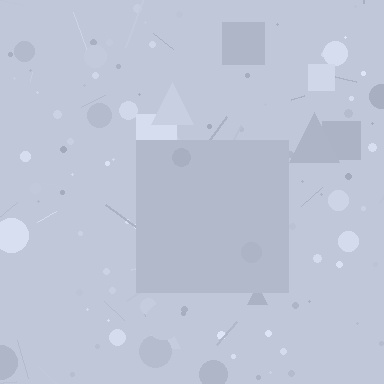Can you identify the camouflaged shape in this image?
The camouflaged shape is a square.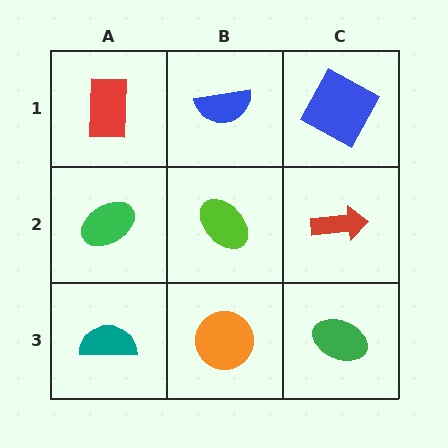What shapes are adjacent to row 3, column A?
A green ellipse (row 2, column A), an orange circle (row 3, column B).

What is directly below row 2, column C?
A green ellipse.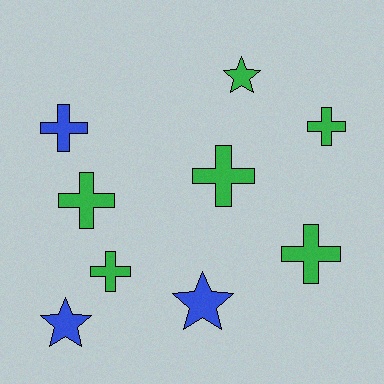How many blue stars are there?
There are 2 blue stars.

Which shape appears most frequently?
Cross, with 6 objects.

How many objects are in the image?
There are 9 objects.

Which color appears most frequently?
Green, with 6 objects.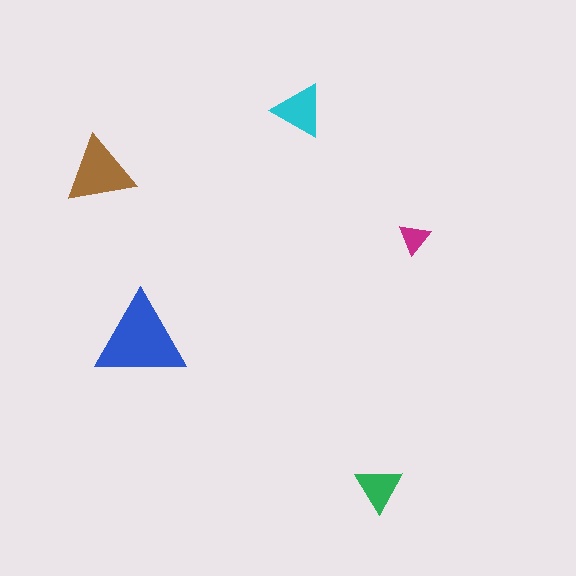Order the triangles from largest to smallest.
the blue one, the brown one, the cyan one, the green one, the magenta one.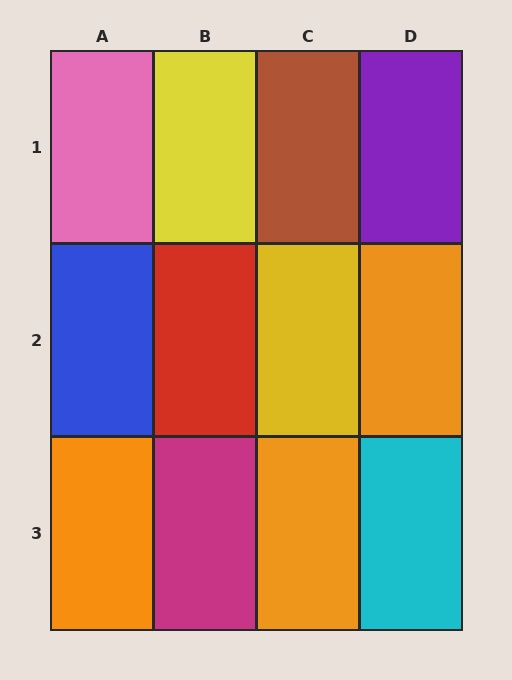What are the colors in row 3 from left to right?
Orange, magenta, orange, cyan.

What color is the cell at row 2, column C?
Yellow.